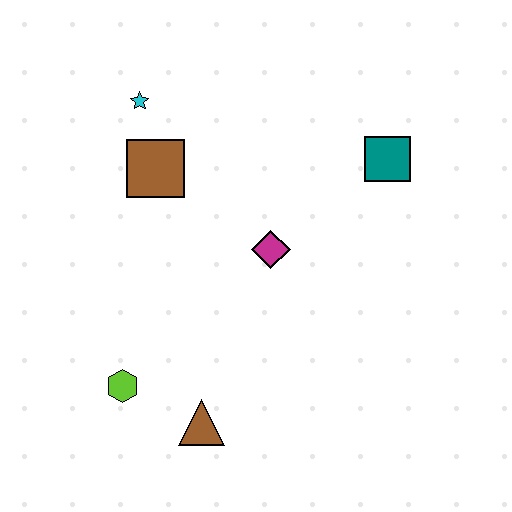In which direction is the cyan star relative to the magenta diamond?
The cyan star is above the magenta diamond.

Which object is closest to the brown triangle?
The lime hexagon is closest to the brown triangle.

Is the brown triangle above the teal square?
No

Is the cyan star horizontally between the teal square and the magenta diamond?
No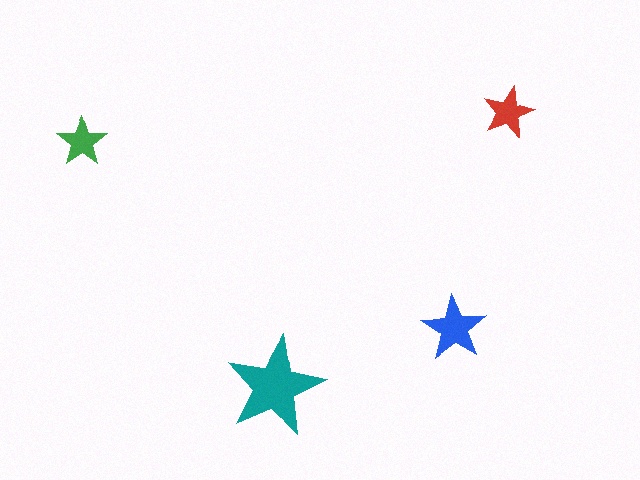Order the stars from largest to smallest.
the teal one, the blue one, the red one, the green one.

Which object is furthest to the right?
The red star is rightmost.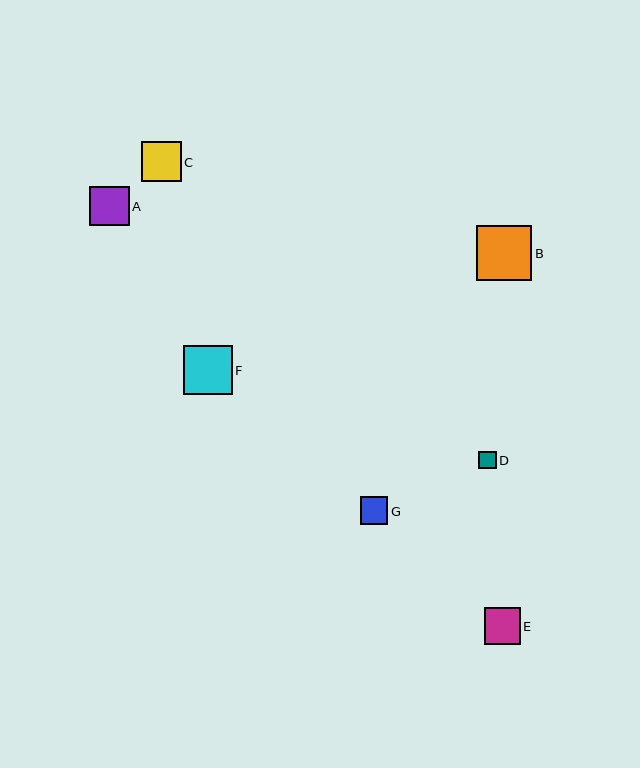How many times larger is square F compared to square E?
Square F is approximately 1.3 times the size of square E.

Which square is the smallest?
Square D is the smallest with a size of approximately 17 pixels.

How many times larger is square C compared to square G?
Square C is approximately 1.4 times the size of square G.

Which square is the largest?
Square B is the largest with a size of approximately 55 pixels.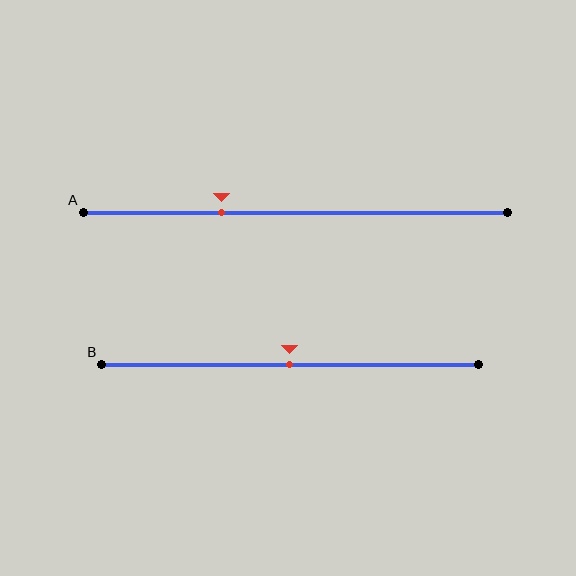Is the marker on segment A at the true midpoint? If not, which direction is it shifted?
No, the marker on segment A is shifted to the left by about 17% of the segment length.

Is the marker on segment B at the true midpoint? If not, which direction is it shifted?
Yes, the marker on segment B is at the true midpoint.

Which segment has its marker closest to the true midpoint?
Segment B has its marker closest to the true midpoint.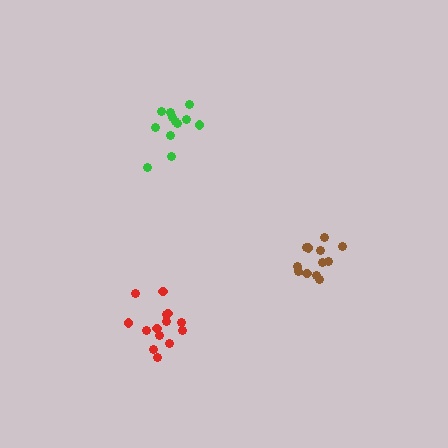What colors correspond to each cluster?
The clusters are colored: brown, green, red.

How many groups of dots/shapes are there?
There are 3 groups.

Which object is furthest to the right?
The brown cluster is rightmost.